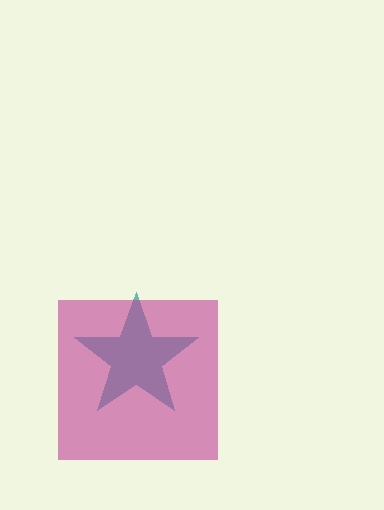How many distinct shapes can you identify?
There are 2 distinct shapes: a teal star, a magenta square.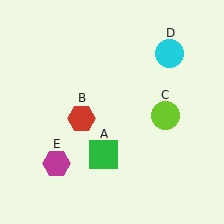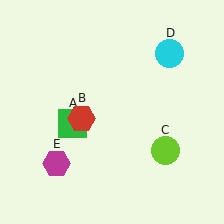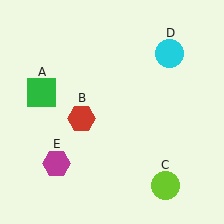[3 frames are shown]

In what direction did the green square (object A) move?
The green square (object A) moved up and to the left.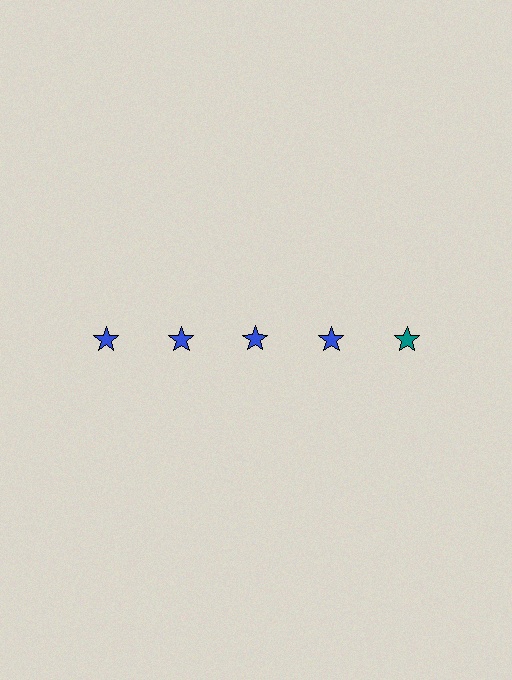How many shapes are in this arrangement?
There are 5 shapes arranged in a grid pattern.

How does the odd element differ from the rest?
It has a different color: teal instead of blue.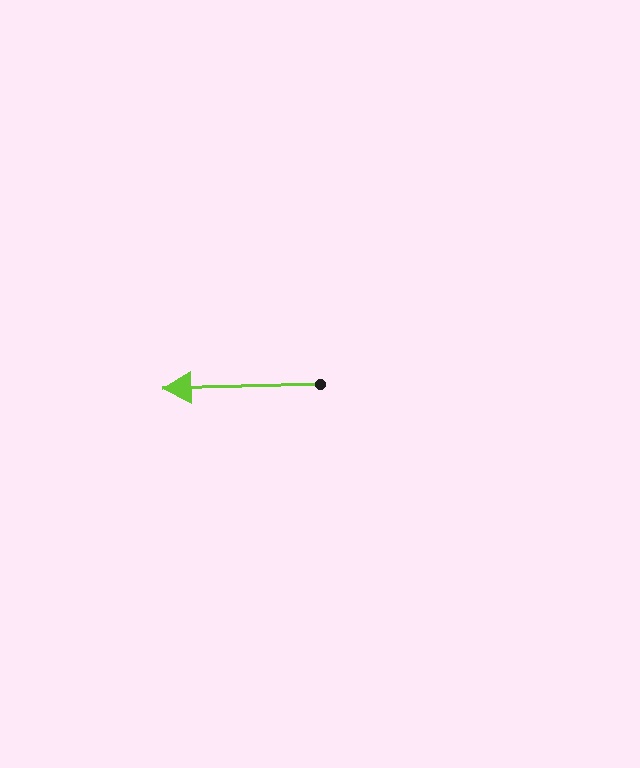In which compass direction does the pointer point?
West.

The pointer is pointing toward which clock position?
Roughly 9 o'clock.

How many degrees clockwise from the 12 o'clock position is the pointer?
Approximately 268 degrees.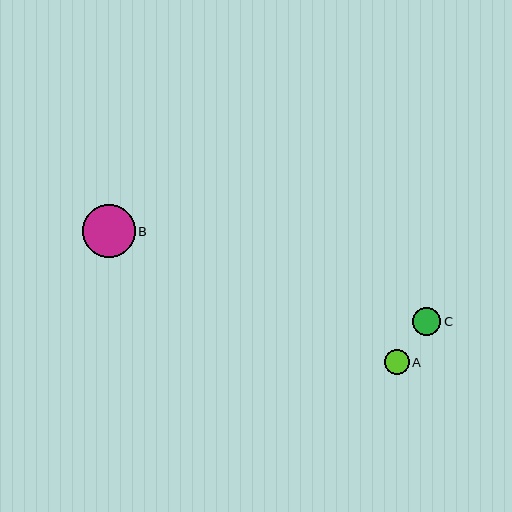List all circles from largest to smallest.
From largest to smallest: B, C, A.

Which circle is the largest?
Circle B is the largest with a size of approximately 53 pixels.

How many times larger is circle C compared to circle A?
Circle C is approximately 1.1 times the size of circle A.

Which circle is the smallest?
Circle A is the smallest with a size of approximately 25 pixels.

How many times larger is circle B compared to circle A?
Circle B is approximately 2.1 times the size of circle A.